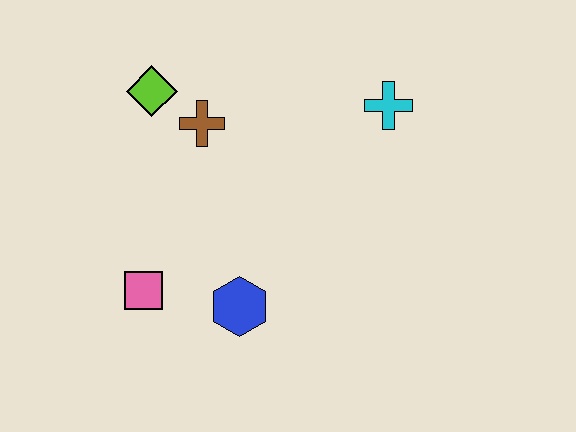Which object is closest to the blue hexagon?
The pink square is closest to the blue hexagon.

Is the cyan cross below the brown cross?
No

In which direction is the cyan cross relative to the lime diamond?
The cyan cross is to the right of the lime diamond.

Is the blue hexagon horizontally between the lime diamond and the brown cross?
No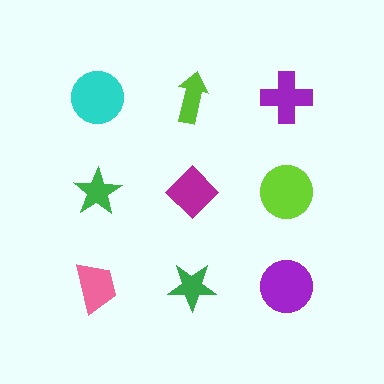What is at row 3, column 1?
A pink trapezoid.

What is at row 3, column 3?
A purple circle.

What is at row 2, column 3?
A lime circle.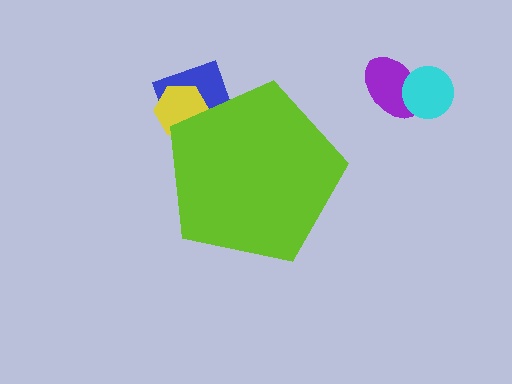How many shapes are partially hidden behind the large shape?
2 shapes are partially hidden.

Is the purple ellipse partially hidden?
No, the purple ellipse is fully visible.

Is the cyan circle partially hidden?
No, the cyan circle is fully visible.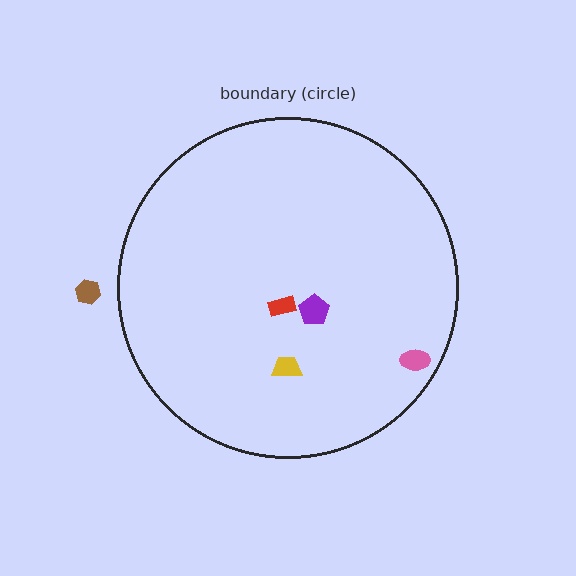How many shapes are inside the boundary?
4 inside, 1 outside.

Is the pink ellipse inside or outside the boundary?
Inside.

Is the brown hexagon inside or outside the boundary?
Outside.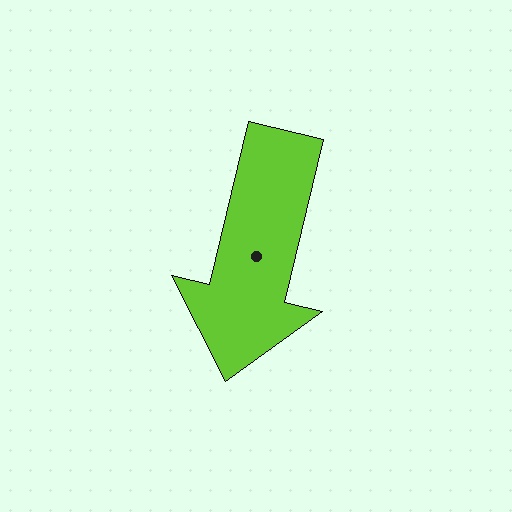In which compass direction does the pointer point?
South.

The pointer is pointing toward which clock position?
Roughly 6 o'clock.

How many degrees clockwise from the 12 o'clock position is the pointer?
Approximately 193 degrees.